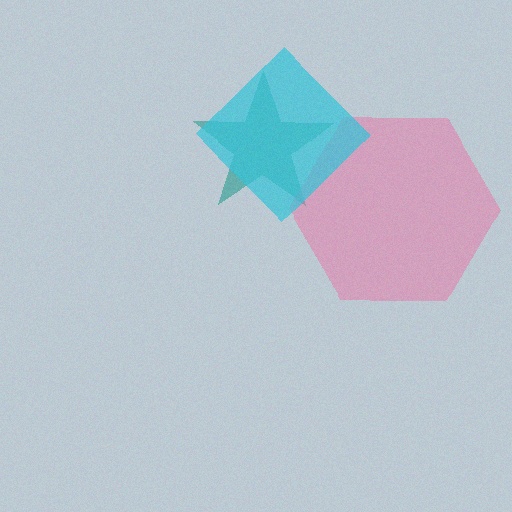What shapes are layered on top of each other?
The layered shapes are: a teal star, a pink hexagon, a cyan diamond.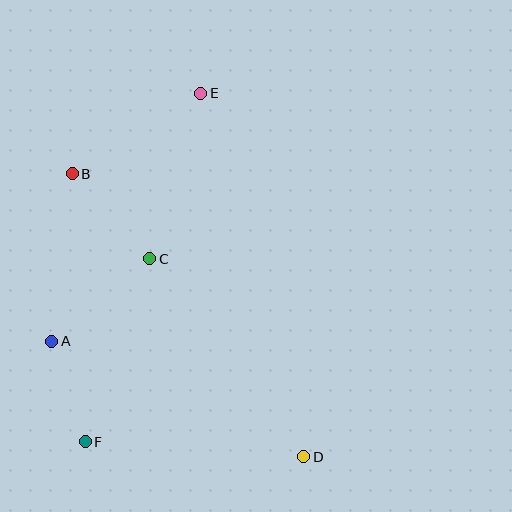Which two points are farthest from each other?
Points D and E are farthest from each other.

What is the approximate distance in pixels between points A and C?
The distance between A and C is approximately 128 pixels.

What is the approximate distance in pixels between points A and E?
The distance between A and E is approximately 289 pixels.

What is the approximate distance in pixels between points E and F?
The distance between E and F is approximately 367 pixels.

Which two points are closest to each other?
Points A and F are closest to each other.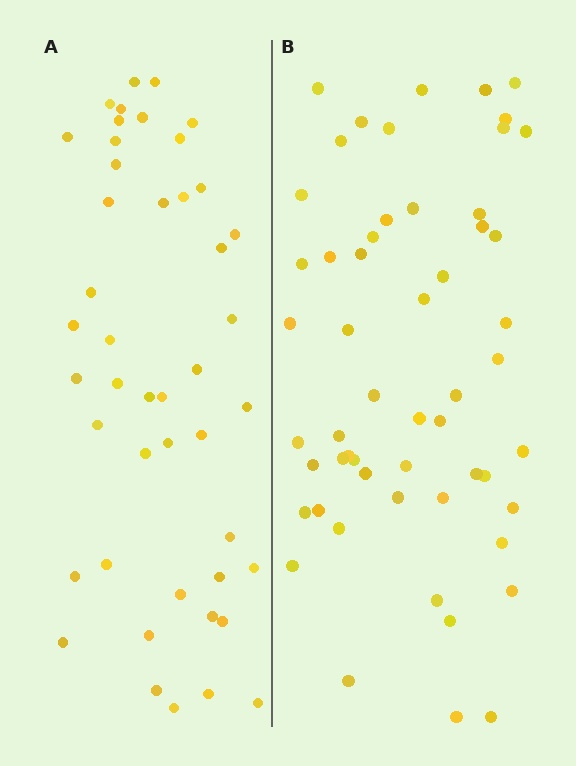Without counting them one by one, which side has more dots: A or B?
Region B (the right region) has more dots.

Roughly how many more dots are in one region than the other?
Region B has roughly 10 or so more dots than region A.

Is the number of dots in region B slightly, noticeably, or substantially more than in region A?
Region B has only slightly more — the two regions are fairly close. The ratio is roughly 1.2 to 1.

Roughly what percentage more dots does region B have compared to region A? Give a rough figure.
About 20% more.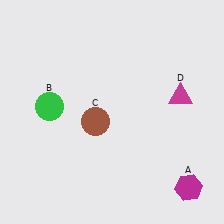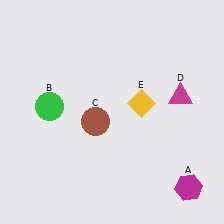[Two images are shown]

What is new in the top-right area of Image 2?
A yellow diamond (E) was added in the top-right area of Image 2.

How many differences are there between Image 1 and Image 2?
There is 1 difference between the two images.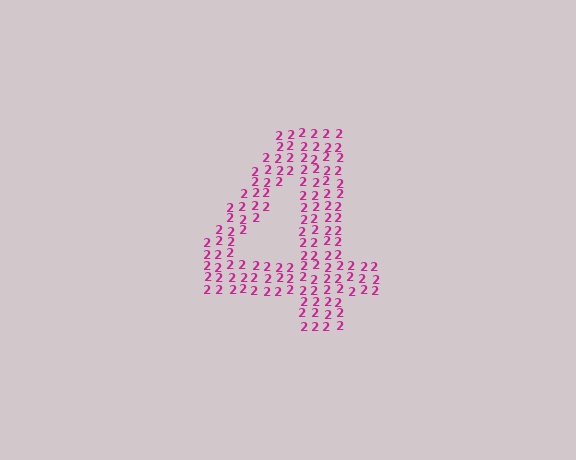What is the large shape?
The large shape is the digit 4.